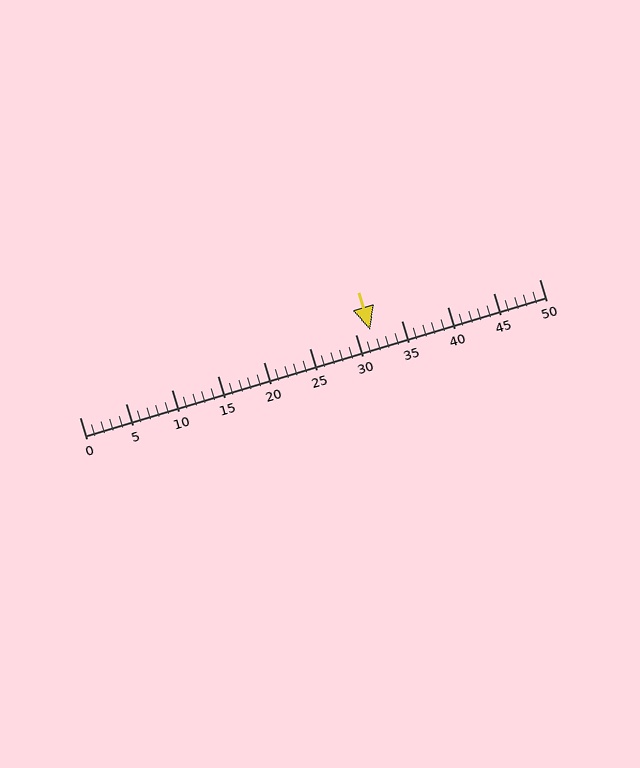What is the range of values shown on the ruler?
The ruler shows values from 0 to 50.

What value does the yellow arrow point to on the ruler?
The yellow arrow points to approximately 32.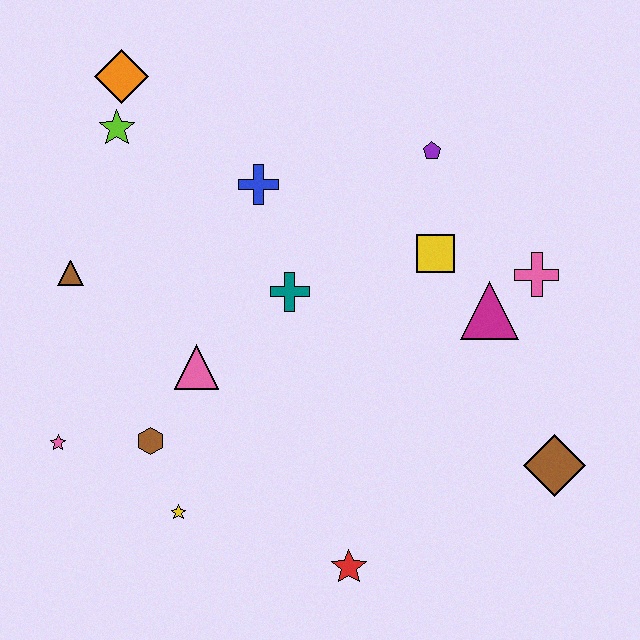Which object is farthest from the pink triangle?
The brown diamond is farthest from the pink triangle.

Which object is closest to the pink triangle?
The brown hexagon is closest to the pink triangle.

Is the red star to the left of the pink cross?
Yes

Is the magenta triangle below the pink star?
No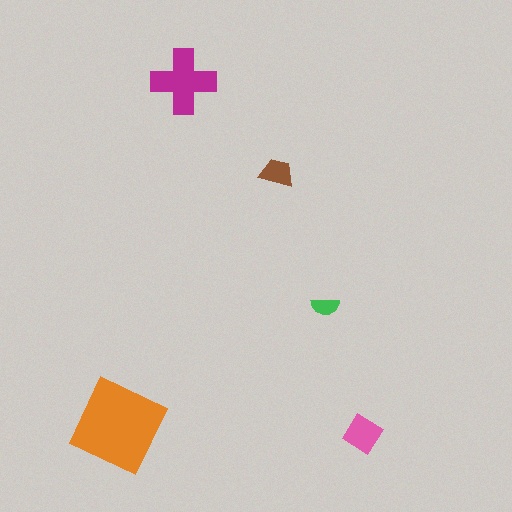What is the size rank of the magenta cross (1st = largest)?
2nd.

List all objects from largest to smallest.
The orange square, the magenta cross, the pink diamond, the brown trapezoid, the green semicircle.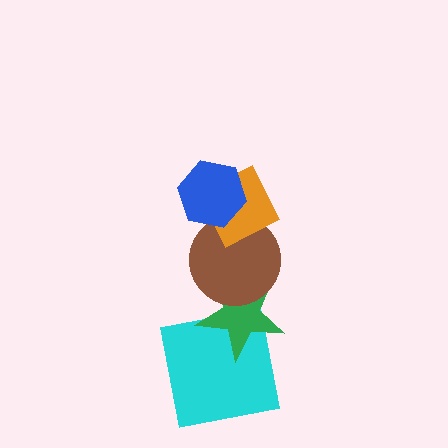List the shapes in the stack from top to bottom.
From top to bottom: the blue hexagon, the orange diamond, the brown circle, the green star, the cyan square.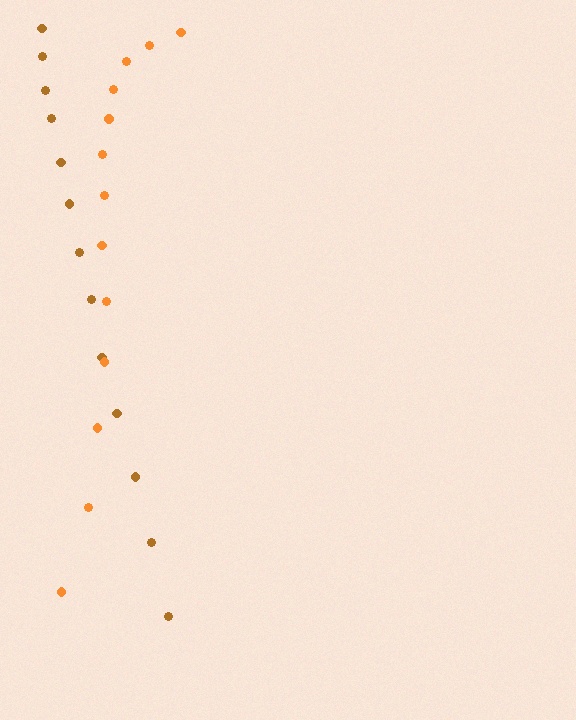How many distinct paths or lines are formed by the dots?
There are 2 distinct paths.